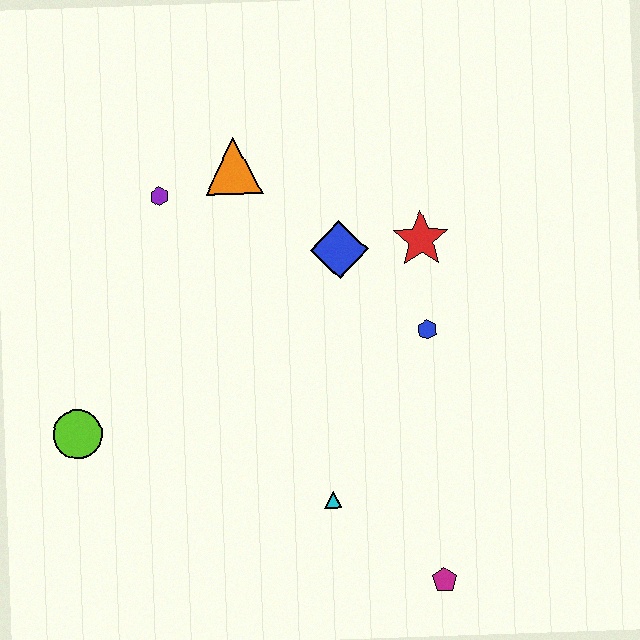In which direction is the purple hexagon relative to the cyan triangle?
The purple hexagon is above the cyan triangle.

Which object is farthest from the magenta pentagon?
The purple hexagon is farthest from the magenta pentagon.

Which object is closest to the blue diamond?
The red star is closest to the blue diamond.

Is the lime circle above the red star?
No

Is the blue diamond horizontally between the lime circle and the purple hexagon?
No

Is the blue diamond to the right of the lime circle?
Yes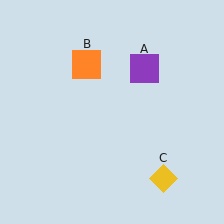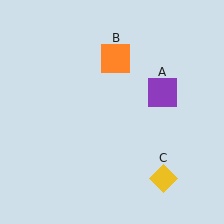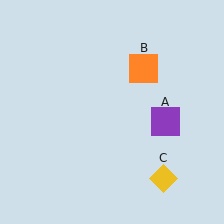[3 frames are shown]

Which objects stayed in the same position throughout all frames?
Yellow diamond (object C) remained stationary.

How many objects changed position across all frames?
2 objects changed position: purple square (object A), orange square (object B).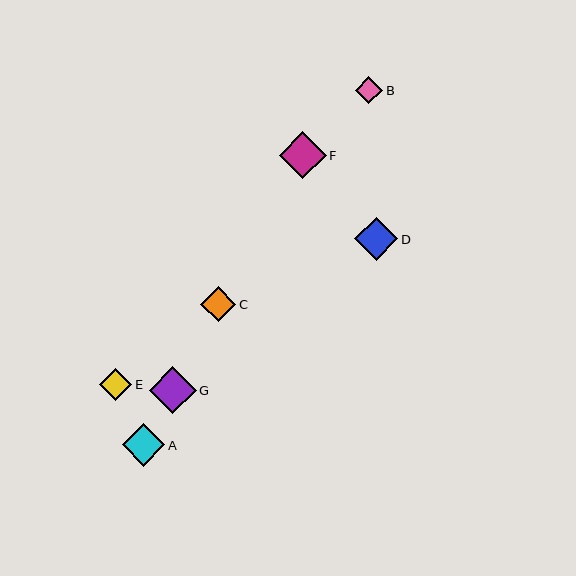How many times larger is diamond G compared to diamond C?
Diamond G is approximately 1.3 times the size of diamond C.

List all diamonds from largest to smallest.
From largest to smallest: F, G, D, A, C, E, B.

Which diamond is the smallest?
Diamond B is the smallest with a size of approximately 28 pixels.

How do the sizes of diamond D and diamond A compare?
Diamond D and diamond A are approximately the same size.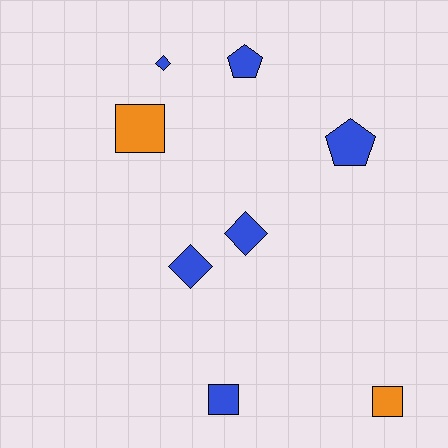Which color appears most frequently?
Blue, with 6 objects.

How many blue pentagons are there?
There are 2 blue pentagons.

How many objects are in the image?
There are 8 objects.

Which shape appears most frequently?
Diamond, with 3 objects.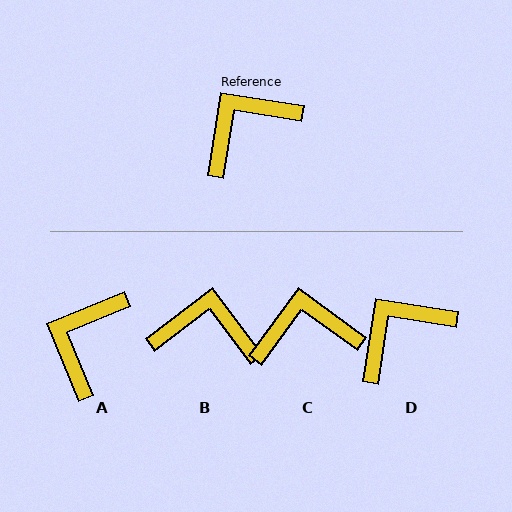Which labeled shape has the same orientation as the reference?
D.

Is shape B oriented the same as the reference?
No, it is off by about 44 degrees.